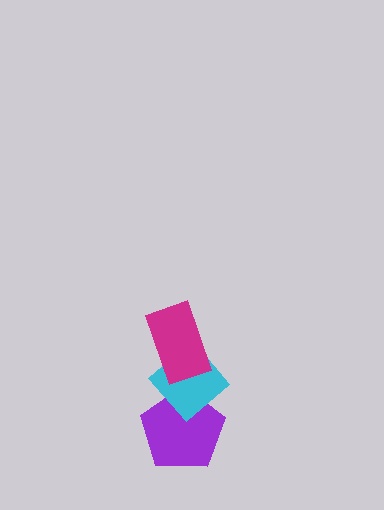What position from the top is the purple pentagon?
The purple pentagon is 3rd from the top.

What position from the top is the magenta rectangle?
The magenta rectangle is 1st from the top.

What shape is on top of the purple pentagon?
The cyan diamond is on top of the purple pentagon.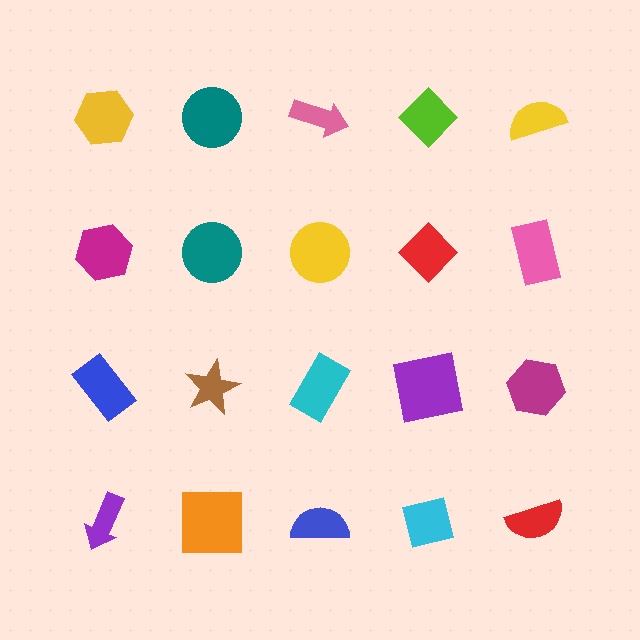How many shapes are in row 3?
5 shapes.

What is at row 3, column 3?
A cyan rectangle.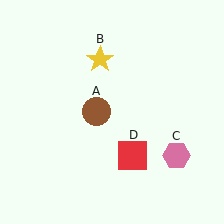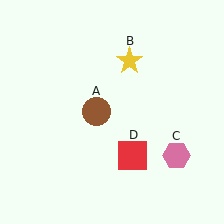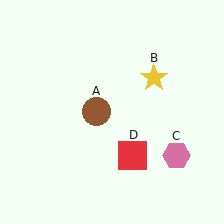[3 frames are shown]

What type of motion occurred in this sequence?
The yellow star (object B) rotated clockwise around the center of the scene.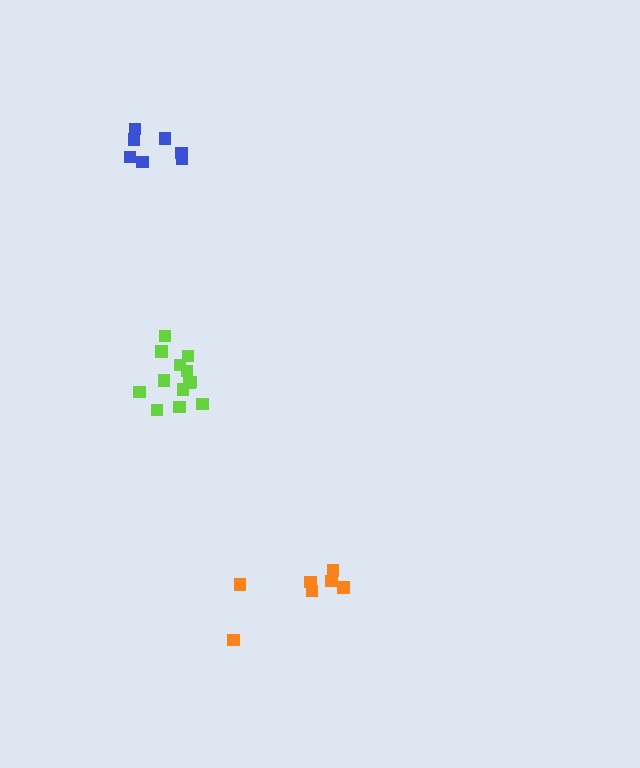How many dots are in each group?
Group 1: 13 dots, Group 2: 7 dots, Group 3: 7 dots (27 total).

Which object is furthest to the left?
The blue cluster is leftmost.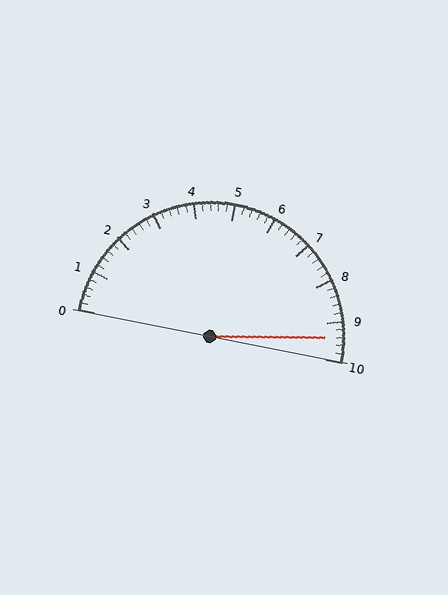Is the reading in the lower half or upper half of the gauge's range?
The reading is in the upper half of the range (0 to 10).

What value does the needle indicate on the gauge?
The needle indicates approximately 9.4.